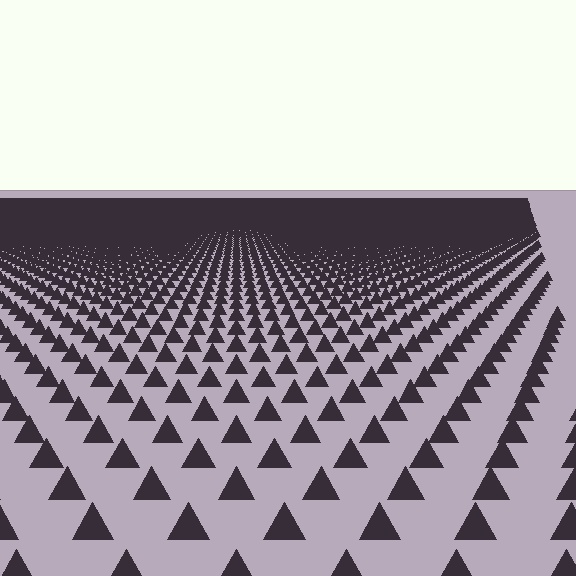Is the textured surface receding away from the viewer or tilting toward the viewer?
The surface is receding away from the viewer. Texture elements get smaller and denser toward the top.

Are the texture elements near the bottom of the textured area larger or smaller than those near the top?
Larger. Near the bottom, elements are closer to the viewer and appear at a bigger on-screen size.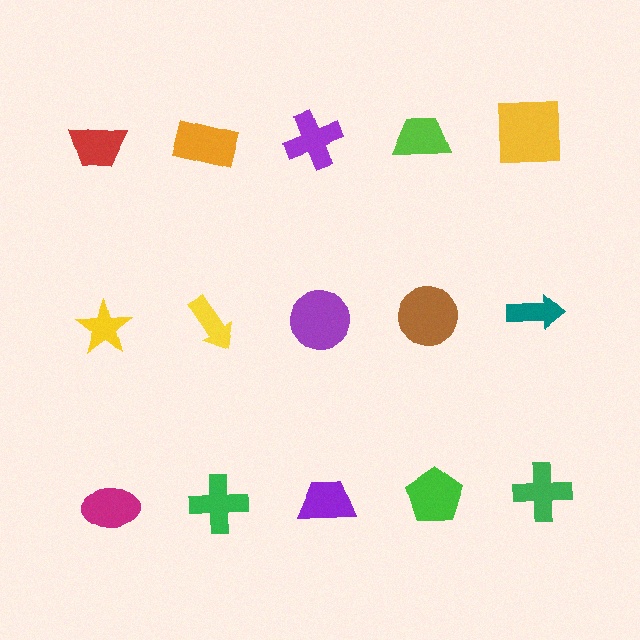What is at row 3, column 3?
A purple trapezoid.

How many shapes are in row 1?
5 shapes.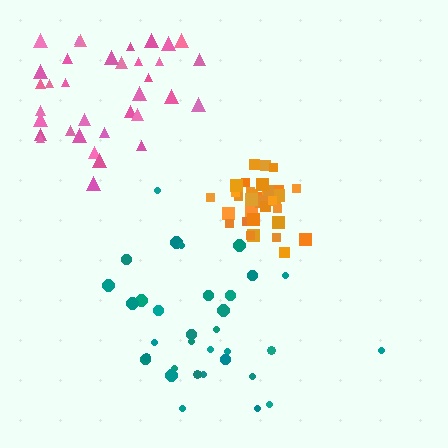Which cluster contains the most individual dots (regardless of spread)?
Orange (35).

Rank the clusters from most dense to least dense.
orange, pink, teal.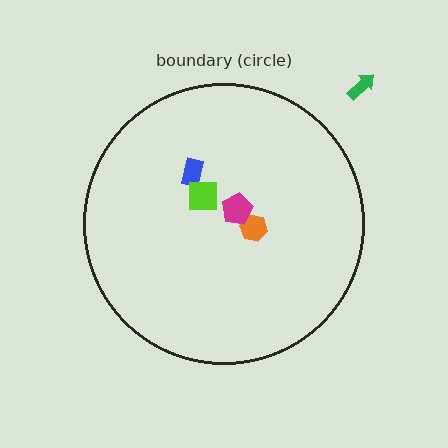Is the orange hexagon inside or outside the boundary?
Inside.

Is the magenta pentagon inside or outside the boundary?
Inside.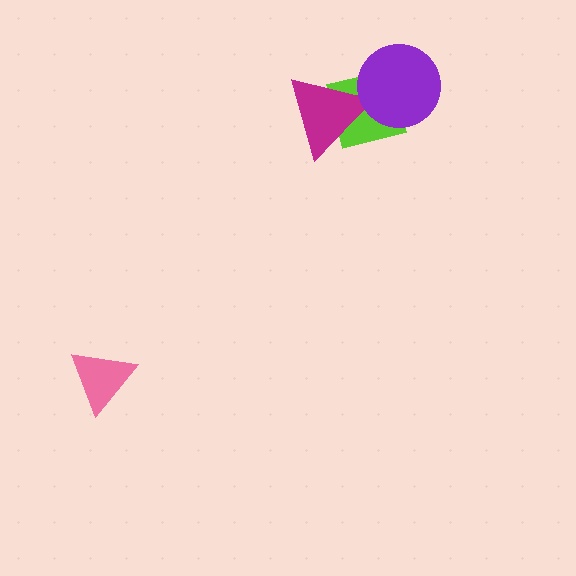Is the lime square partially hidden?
Yes, it is partially covered by another shape.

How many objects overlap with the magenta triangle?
2 objects overlap with the magenta triangle.